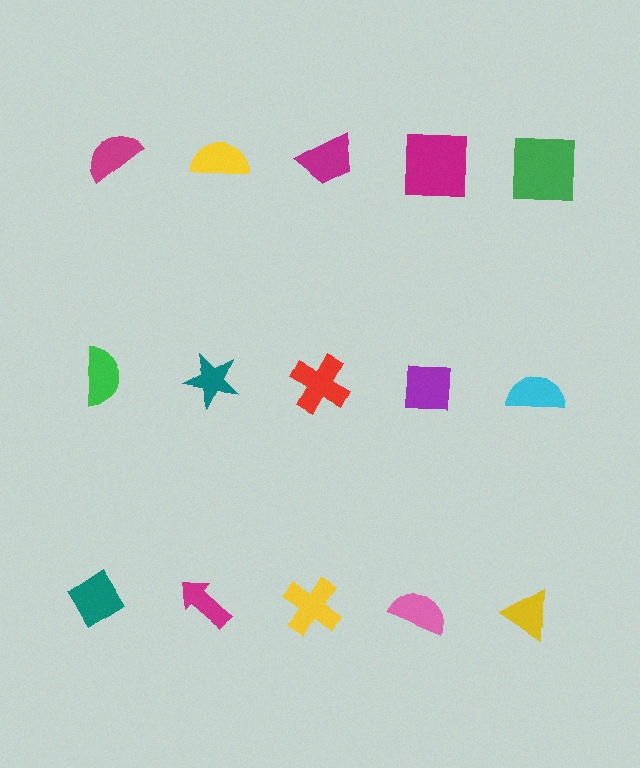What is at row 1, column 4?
A magenta square.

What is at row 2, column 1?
A green semicircle.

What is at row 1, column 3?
A magenta trapezoid.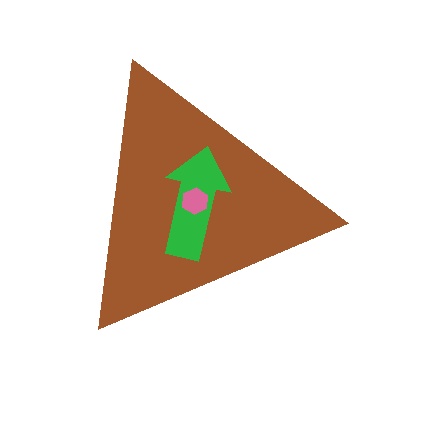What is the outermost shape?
The brown triangle.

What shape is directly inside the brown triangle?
The green arrow.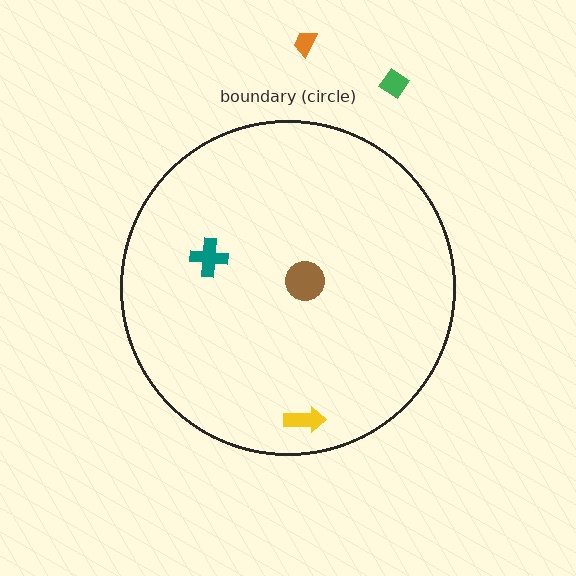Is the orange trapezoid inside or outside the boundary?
Outside.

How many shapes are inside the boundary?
3 inside, 2 outside.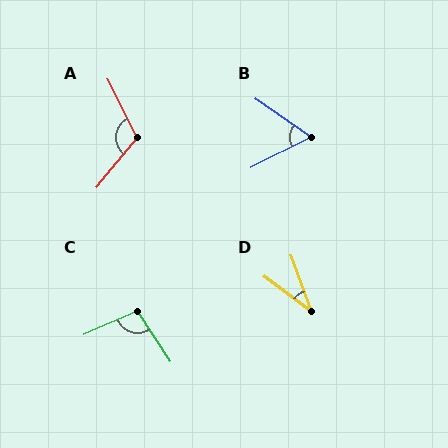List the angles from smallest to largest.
D (34°), B (61°), C (100°), A (114°).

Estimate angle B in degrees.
Approximately 61 degrees.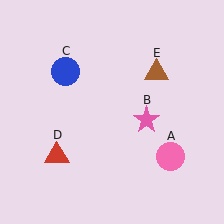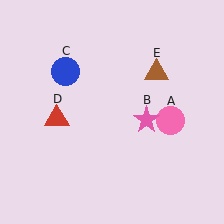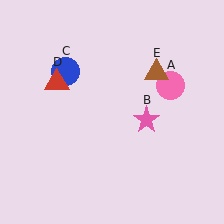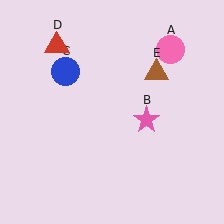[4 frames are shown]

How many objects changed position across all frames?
2 objects changed position: pink circle (object A), red triangle (object D).